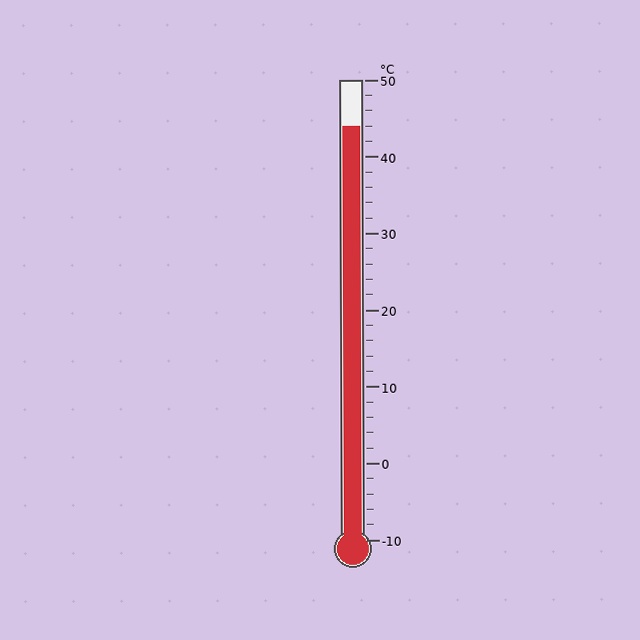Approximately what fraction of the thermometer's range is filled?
The thermometer is filled to approximately 90% of its range.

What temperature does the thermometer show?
The thermometer shows approximately 44°C.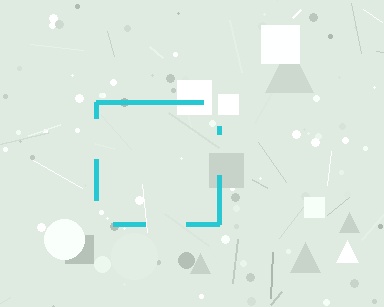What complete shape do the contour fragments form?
The contour fragments form a square.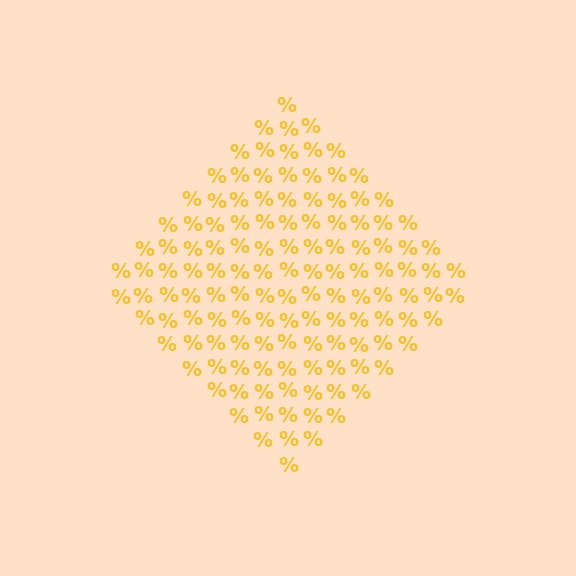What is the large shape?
The large shape is a diamond.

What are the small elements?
The small elements are percent signs.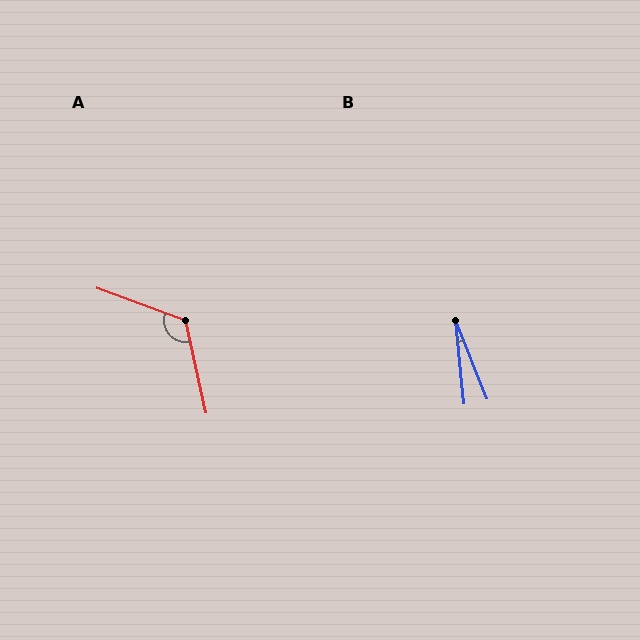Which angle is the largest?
A, at approximately 122 degrees.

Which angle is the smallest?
B, at approximately 16 degrees.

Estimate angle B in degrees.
Approximately 16 degrees.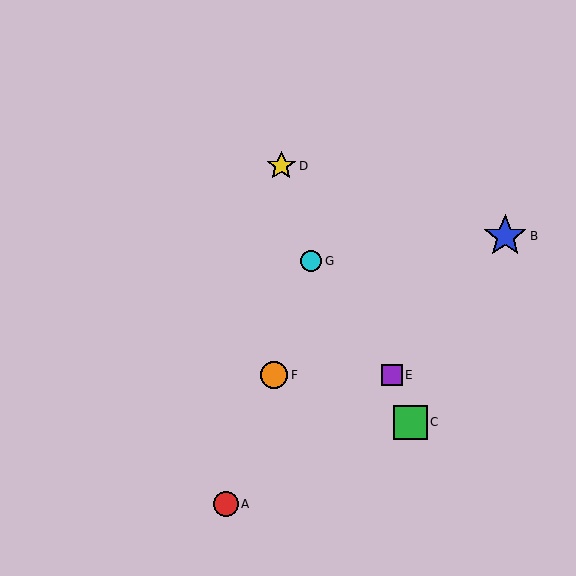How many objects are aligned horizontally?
2 objects (E, F) are aligned horizontally.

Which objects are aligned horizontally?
Objects E, F are aligned horizontally.